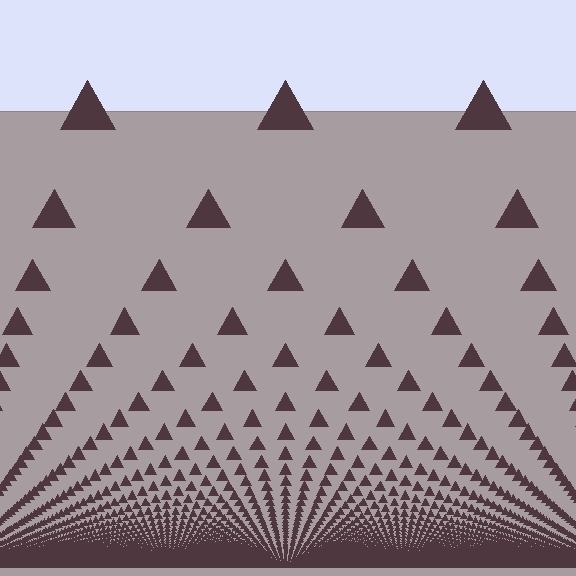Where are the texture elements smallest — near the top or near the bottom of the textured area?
Near the bottom.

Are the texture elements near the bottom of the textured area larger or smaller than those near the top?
Smaller. The gradient is inverted — elements near the bottom are smaller and denser.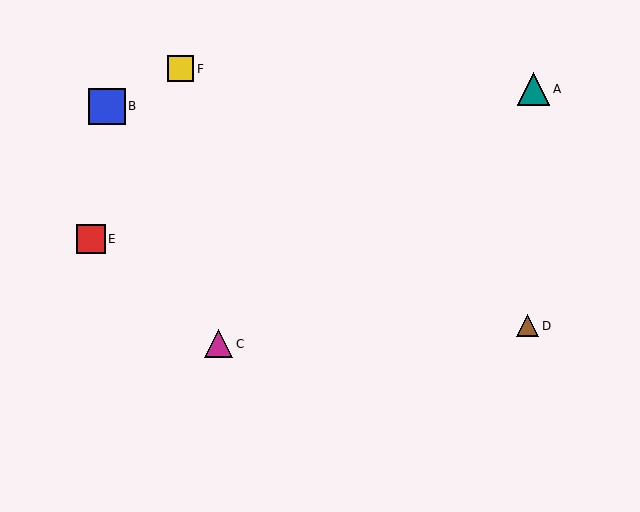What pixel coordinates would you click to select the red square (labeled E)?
Click at (91, 239) to select the red square E.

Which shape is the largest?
The blue square (labeled B) is the largest.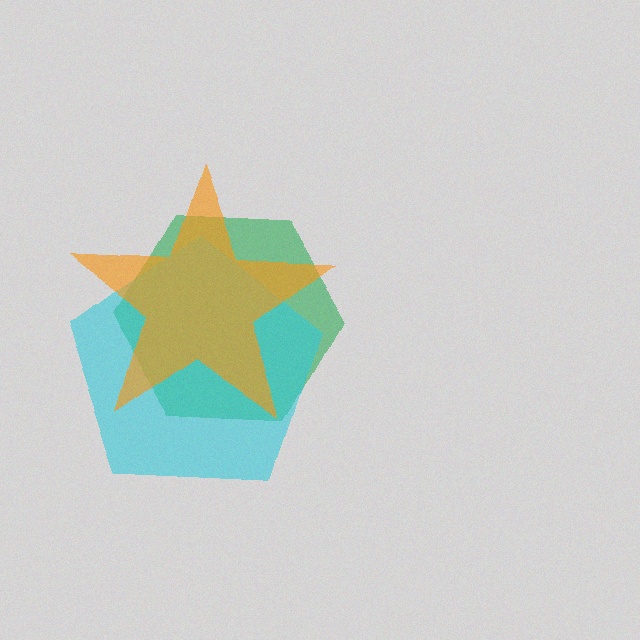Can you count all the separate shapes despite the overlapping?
Yes, there are 3 separate shapes.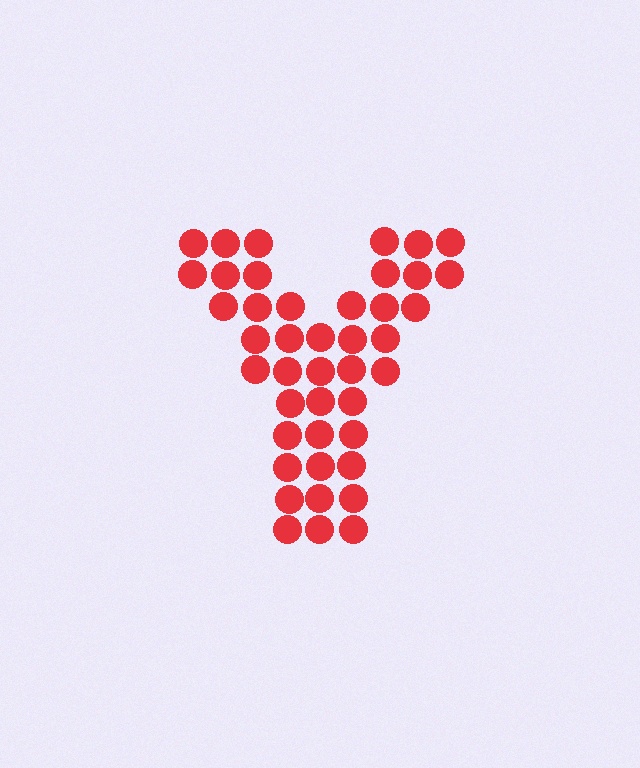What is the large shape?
The large shape is the letter Y.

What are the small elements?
The small elements are circles.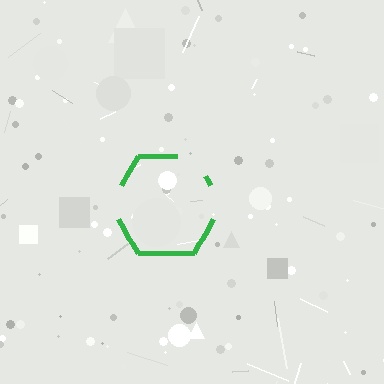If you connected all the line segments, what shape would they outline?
They would outline a hexagon.